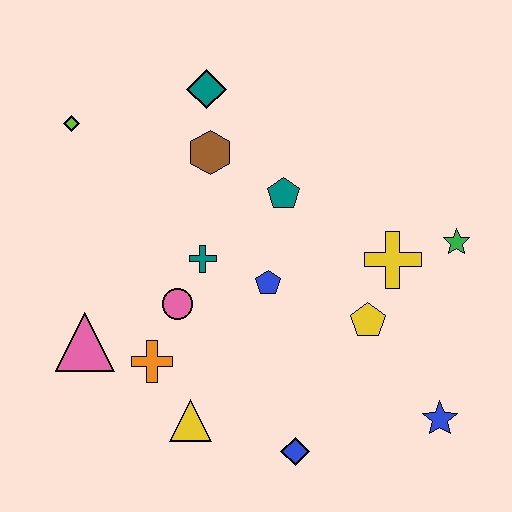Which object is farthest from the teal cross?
The blue star is farthest from the teal cross.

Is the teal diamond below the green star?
No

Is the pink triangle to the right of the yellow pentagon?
No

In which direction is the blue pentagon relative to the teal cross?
The blue pentagon is to the right of the teal cross.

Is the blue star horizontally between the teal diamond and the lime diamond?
No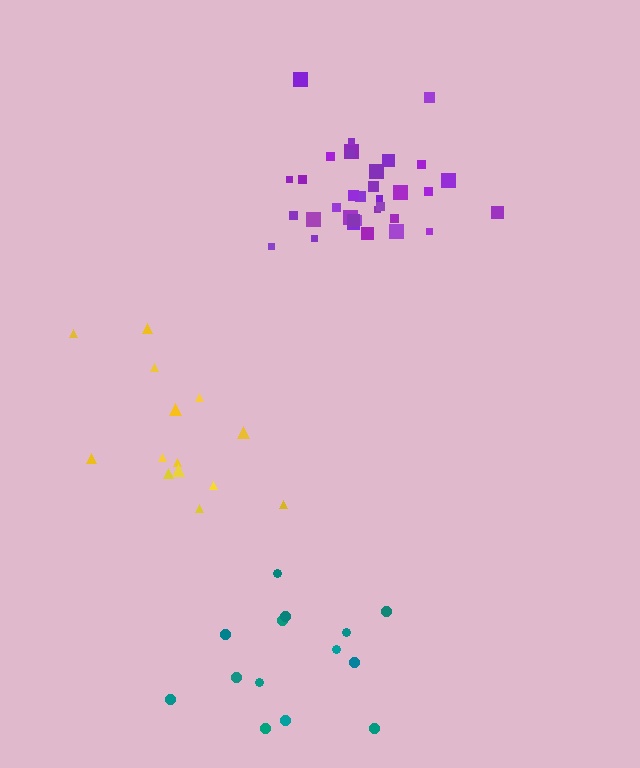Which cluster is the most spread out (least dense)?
Teal.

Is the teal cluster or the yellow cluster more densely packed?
Yellow.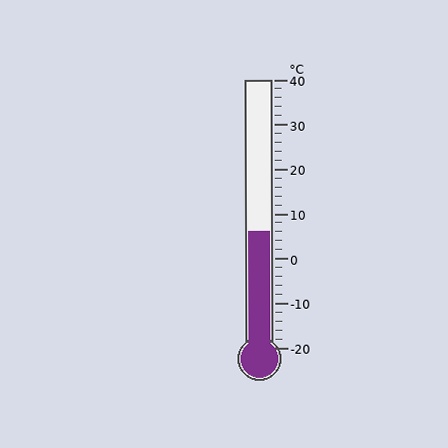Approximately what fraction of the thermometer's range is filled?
The thermometer is filled to approximately 45% of its range.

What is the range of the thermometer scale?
The thermometer scale ranges from -20°C to 40°C.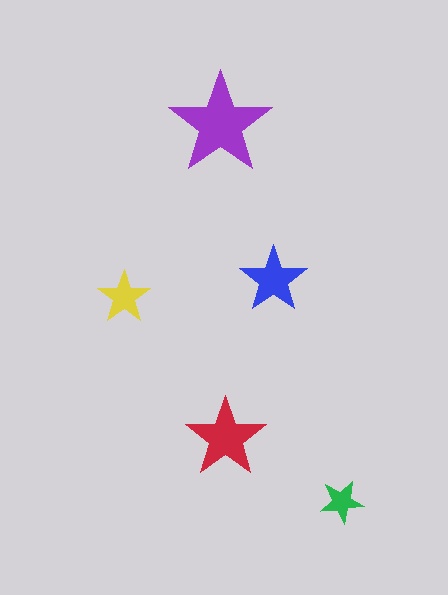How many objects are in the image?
There are 5 objects in the image.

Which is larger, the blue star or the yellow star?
The blue one.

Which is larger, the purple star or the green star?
The purple one.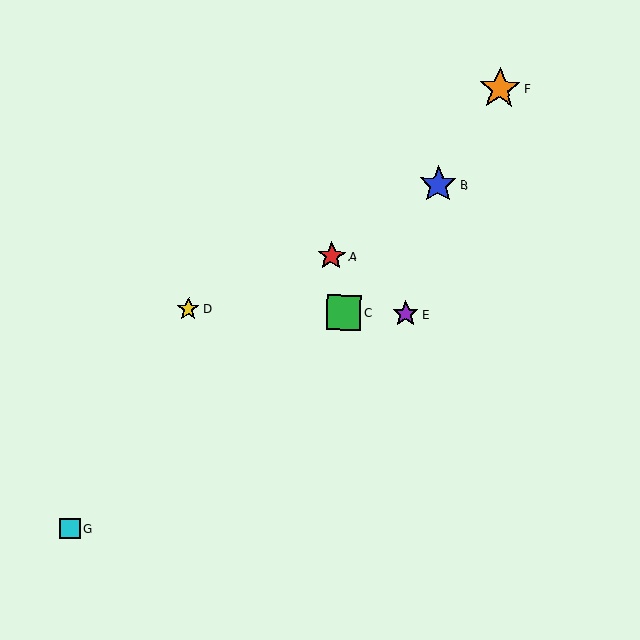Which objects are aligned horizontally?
Objects C, D, E are aligned horizontally.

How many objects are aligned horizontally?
3 objects (C, D, E) are aligned horizontally.